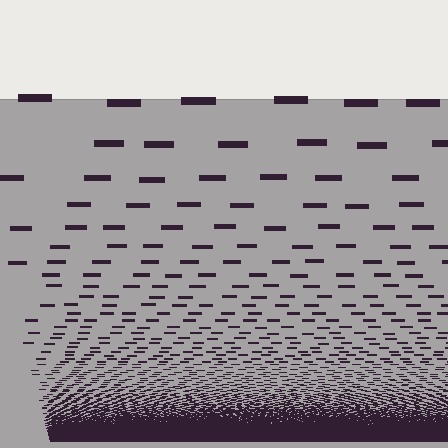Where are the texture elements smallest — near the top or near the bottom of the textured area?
Near the bottom.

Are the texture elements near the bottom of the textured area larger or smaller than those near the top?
Smaller. The gradient is inverted — elements near the bottom are smaller and denser.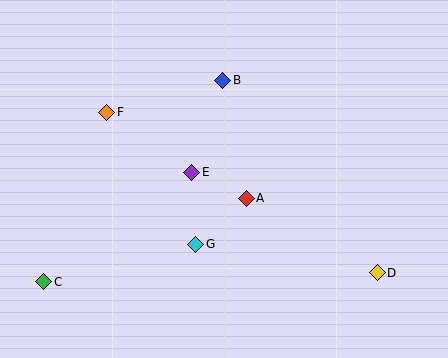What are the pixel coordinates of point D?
Point D is at (377, 273).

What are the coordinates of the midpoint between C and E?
The midpoint between C and E is at (118, 227).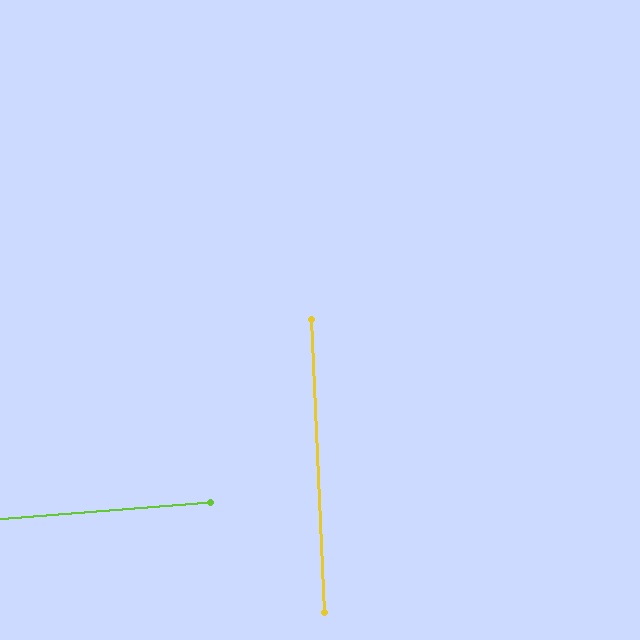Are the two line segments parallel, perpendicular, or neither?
Perpendicular — they meet at approximately 88°.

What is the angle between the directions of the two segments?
Approximately 88 degrees.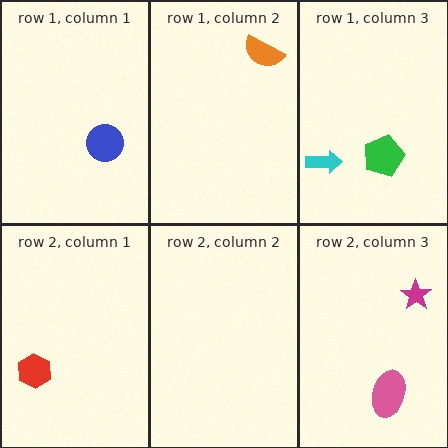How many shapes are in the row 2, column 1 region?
1.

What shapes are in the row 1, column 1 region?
The blue circle.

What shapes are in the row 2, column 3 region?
The pink ellipse, the magenta star.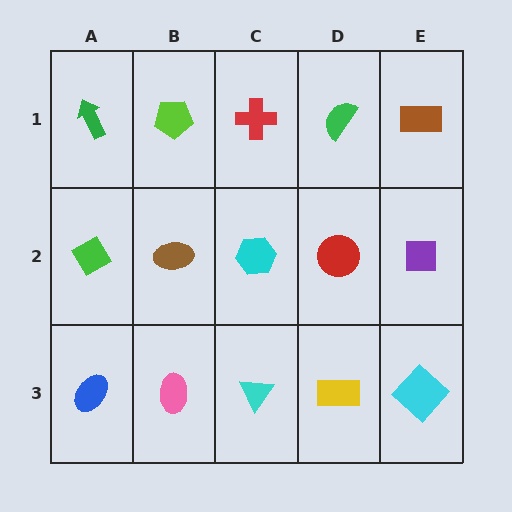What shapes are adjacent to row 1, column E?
A purple square (row 2, column E), a green semicircle (row 1, column D).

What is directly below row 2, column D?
A yellow rectangle.